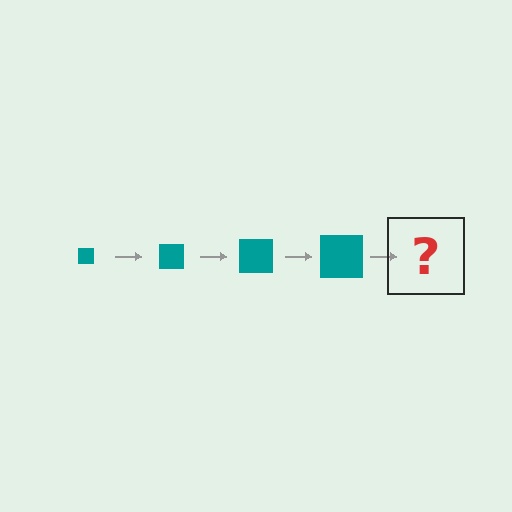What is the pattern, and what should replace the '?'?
The pattern is that the square gets progressively larger each step. The '?' should be a teal square, larger than the previous one.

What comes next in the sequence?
The next element should be a teal square, larger than the previous one.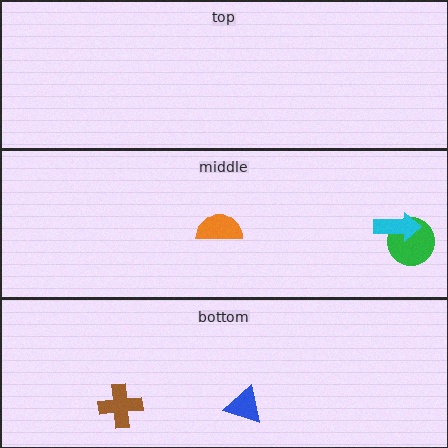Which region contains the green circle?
The middle region.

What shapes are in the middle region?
The green circle, the cyan arrow, the orange semicircle.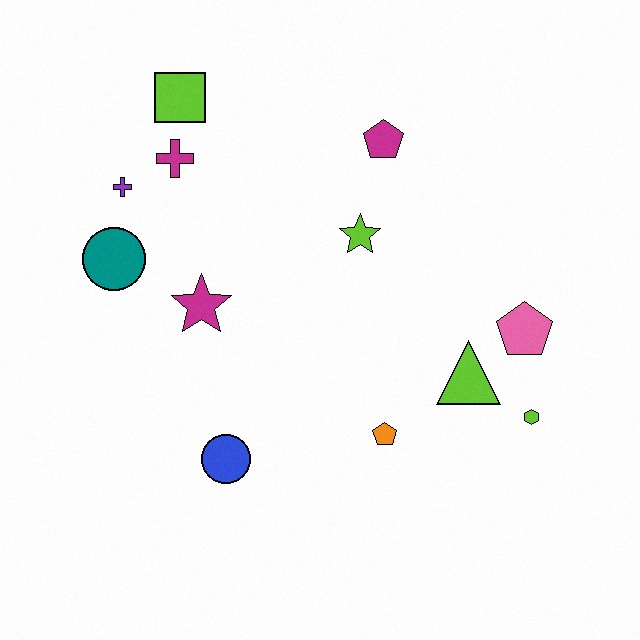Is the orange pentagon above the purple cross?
No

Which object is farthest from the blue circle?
The lime square is farthest from the blue circle.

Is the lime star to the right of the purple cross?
Yes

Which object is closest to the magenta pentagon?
The lime star is closest to the magenta pentagon.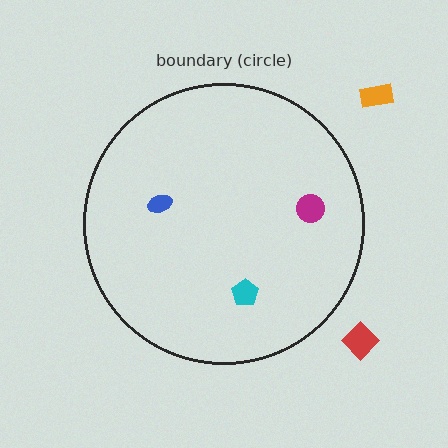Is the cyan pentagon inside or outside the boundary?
Inside.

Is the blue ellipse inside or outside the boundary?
Inside.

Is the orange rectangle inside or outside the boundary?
Outside.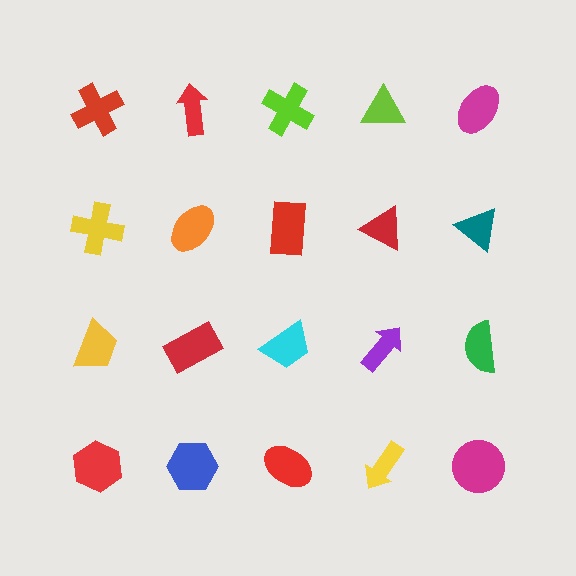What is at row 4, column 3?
A red ellipse.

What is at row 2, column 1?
A yellow cross.